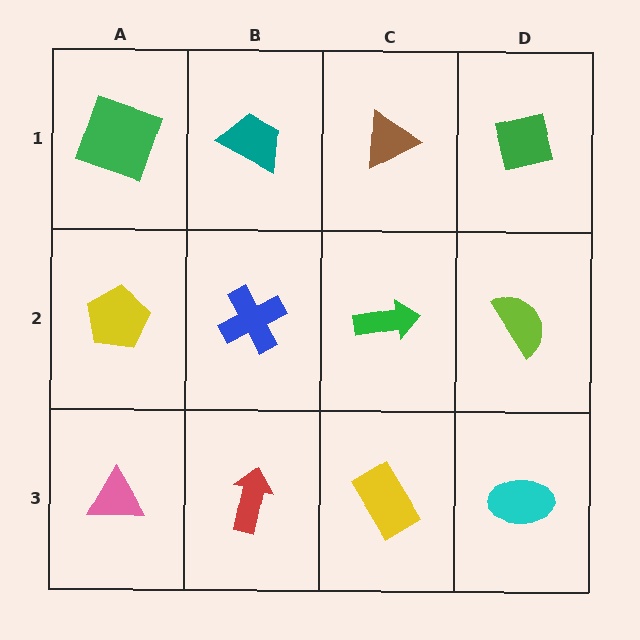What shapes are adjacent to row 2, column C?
A brown triangle (row 1, column C), a yellow rectangle (row 3, column C), a blue cross (row 2, column B), a lime semicircle (row 2, column D).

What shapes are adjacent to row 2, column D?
A green square (row 1, column D), a cyan ellipse (row 3, column D), a green arrow (row 2, column C).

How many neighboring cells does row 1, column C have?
3.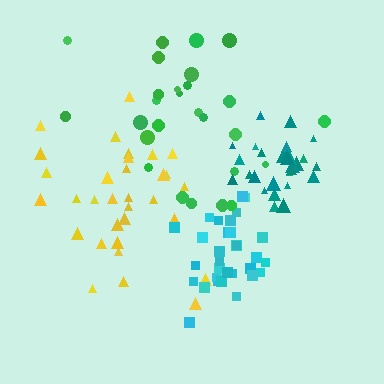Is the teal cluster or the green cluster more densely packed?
Teal.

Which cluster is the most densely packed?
Teal.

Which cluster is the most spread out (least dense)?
Green.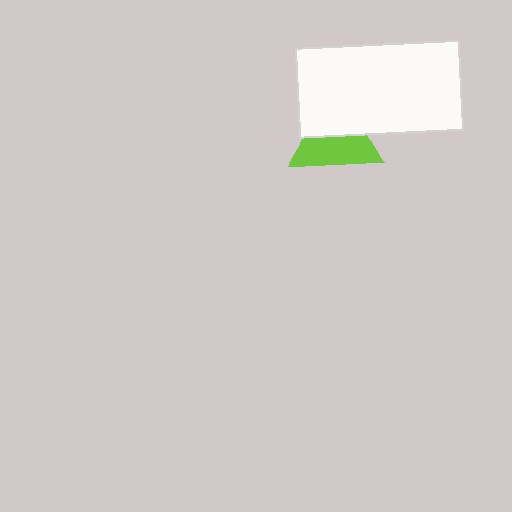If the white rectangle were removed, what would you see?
You would see the complete lime triangle.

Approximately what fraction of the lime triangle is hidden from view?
Roughly 44% of the lime triangle is hidden behind the white rectangle.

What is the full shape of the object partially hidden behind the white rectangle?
The partially hidden object is a lime triangle.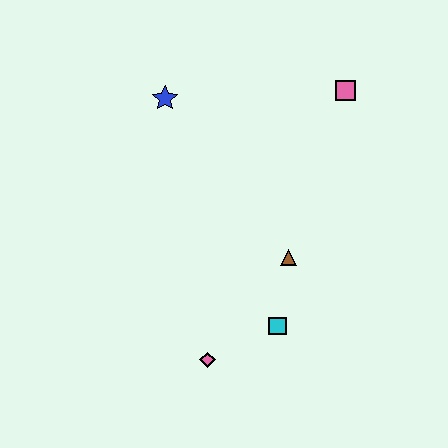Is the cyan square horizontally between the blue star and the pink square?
Yes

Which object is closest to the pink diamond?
The cyan square is closest to the pink diamond.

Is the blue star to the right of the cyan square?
No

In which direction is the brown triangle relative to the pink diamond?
The brown triangle is above the pink diamond.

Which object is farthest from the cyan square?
The blue star is farthest from the cyan square.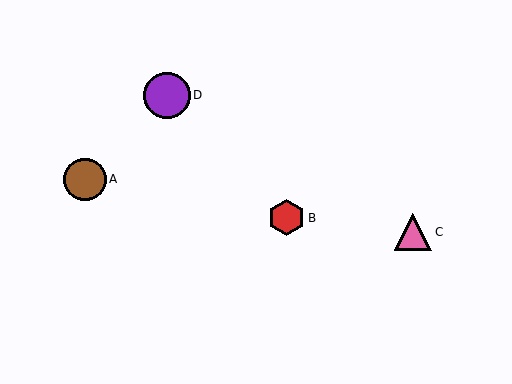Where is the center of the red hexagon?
The center of the red hexagon is at (287, 218).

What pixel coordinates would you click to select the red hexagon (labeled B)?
Click at (287, 218) to select the red hexagon B.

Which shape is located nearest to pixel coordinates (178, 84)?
The purple circle (labeled D) at (167, 95) is nearest to that location.